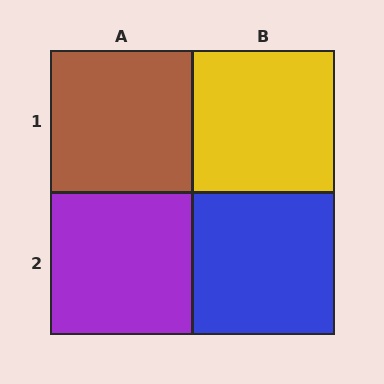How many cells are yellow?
1 cell is yellow.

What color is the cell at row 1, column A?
Brown.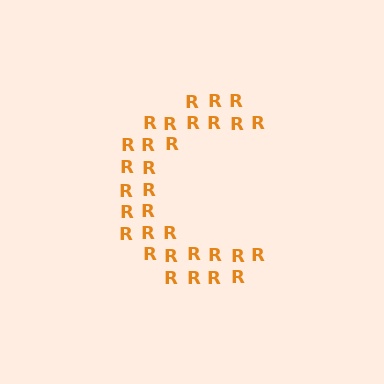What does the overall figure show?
The overall figure shows the letter C.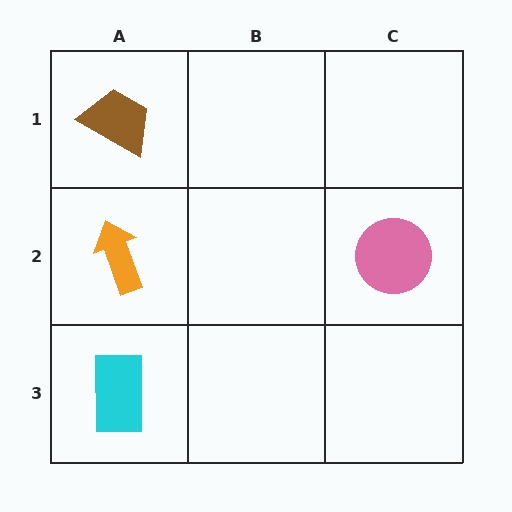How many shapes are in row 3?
1 shape.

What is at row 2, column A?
An orange arrow.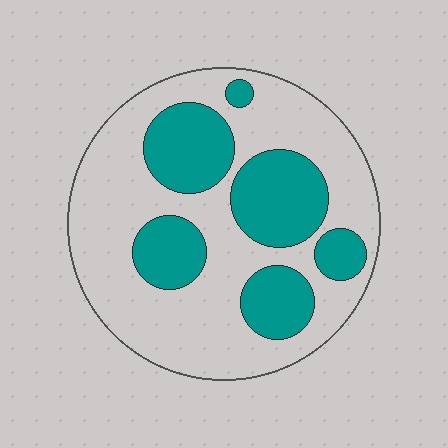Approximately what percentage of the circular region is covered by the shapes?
Approximately 35%.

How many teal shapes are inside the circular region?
6.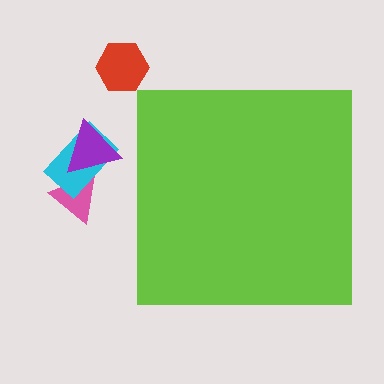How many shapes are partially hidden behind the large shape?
0 shapes are partially hidden.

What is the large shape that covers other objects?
A lime square.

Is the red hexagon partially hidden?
No, the red hexagon is fully visible.